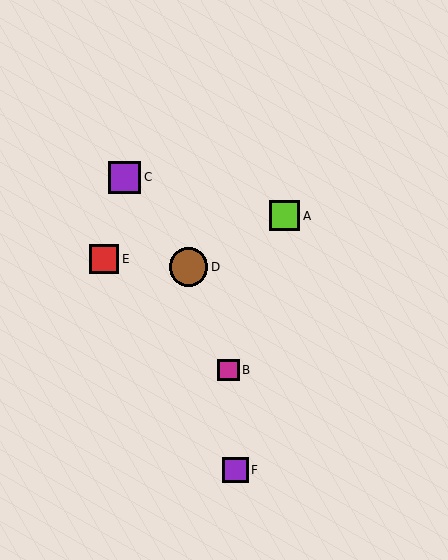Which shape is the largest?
The brown circle (labeled D) is the largest.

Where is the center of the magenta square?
The center of the magenta square is at (229, 370).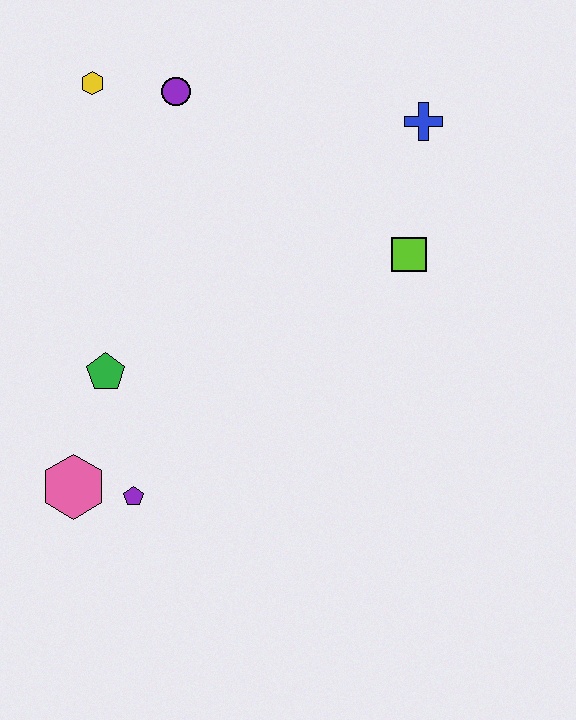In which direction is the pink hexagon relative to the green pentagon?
The pink hexagon is below the green pentagon.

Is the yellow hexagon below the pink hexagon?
No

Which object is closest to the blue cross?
The lime square is closest to the blue cross.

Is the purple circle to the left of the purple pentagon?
No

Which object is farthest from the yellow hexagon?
The purple pentagon is farthest from the yellow hexagon.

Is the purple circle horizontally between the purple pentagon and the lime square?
Yes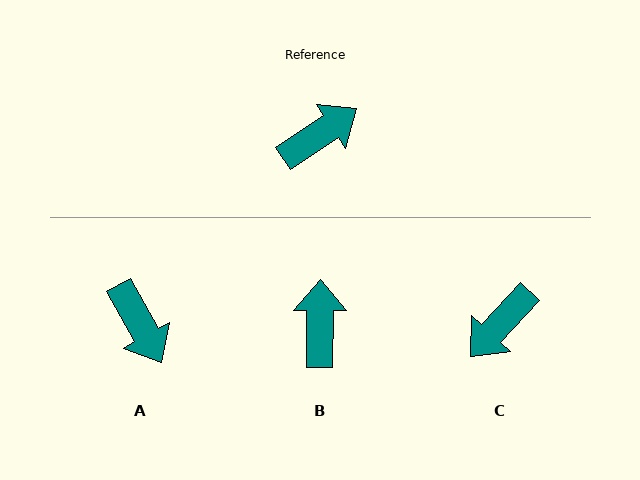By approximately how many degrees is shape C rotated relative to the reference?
Approximately 167 degrees clockwise.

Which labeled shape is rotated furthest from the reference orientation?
C, about 167 degrees away.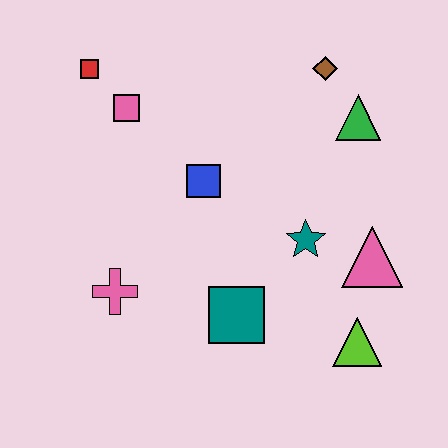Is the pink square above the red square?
No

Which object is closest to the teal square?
The teal star is closest to the teal square.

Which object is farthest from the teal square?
The red square is farthest from the teal square.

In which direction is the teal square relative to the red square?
The teal square is below the red square.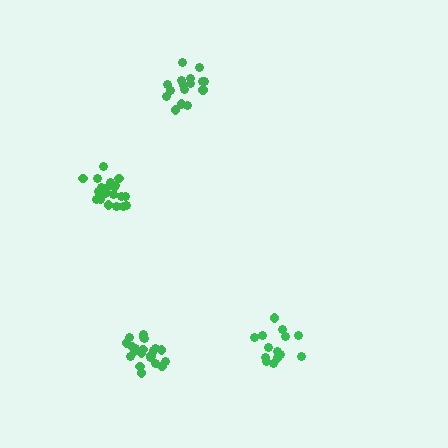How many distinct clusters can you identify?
There are 4 distinct clusters.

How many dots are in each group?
Group 1: 15 dots, Group 2: 16 dots, Group 3: 21 dots, Group 4: 21 dots (73 total).